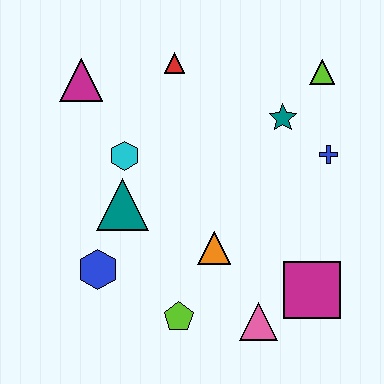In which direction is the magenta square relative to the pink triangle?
The magenta square is to the right of the pink triangle.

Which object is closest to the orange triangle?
The lime pentagon is closest to the orange triangle.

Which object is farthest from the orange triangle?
The magenta triangle is farthest from the orange triangle.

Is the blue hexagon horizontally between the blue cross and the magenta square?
No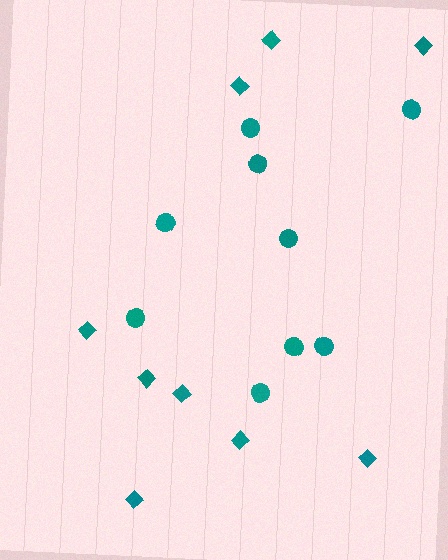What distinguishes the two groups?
There are 2 groups: one group of circles (9) and one group of diamonds (9).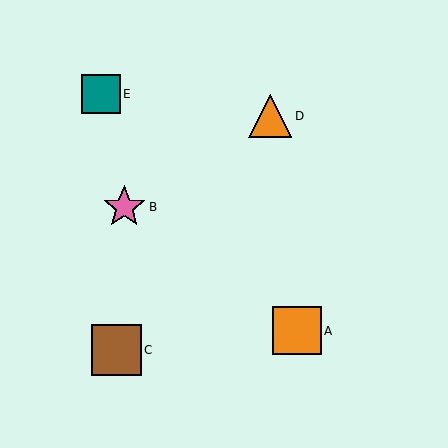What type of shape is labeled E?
Shape E is a teal square.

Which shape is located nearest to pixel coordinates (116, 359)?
The brown square (labeled C) at (116, 350) is nearest to that location.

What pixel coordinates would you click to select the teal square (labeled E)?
Click at (101, 94) to select the teal square E.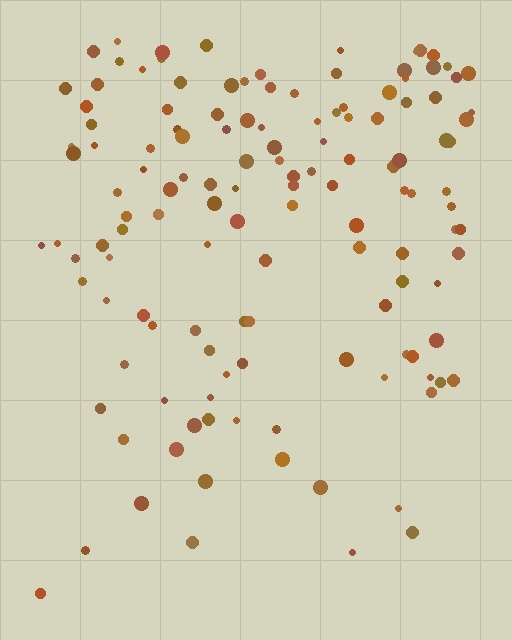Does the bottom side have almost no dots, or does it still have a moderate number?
Still a moderate number, just noticeably fewer than the top.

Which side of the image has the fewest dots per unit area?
The bottom.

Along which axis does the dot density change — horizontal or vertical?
Vertical.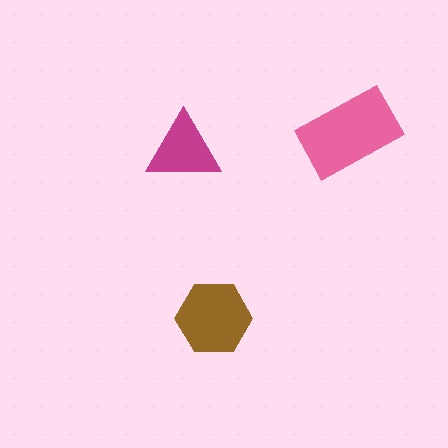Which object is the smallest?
The magenta triangle.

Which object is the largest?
The pink rectangle.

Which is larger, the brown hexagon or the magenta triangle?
The brown hexagon.